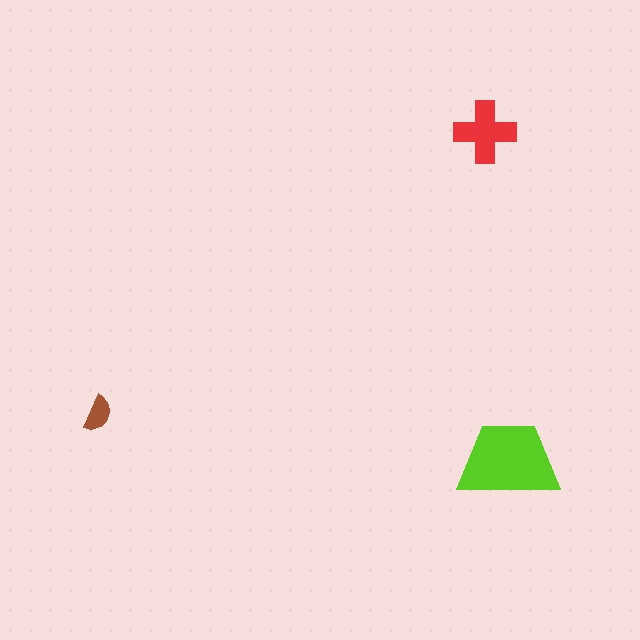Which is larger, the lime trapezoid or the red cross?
The lime trapezoid.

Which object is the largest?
The lime trapezoid.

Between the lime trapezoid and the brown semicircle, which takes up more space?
The lime trapezoid.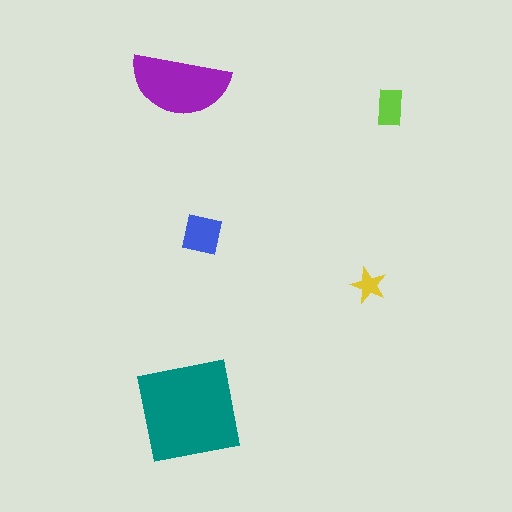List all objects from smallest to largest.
The yellow star, the lime rectangle, the blue square, the purple semicircle, the teal square.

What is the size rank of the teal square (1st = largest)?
1st.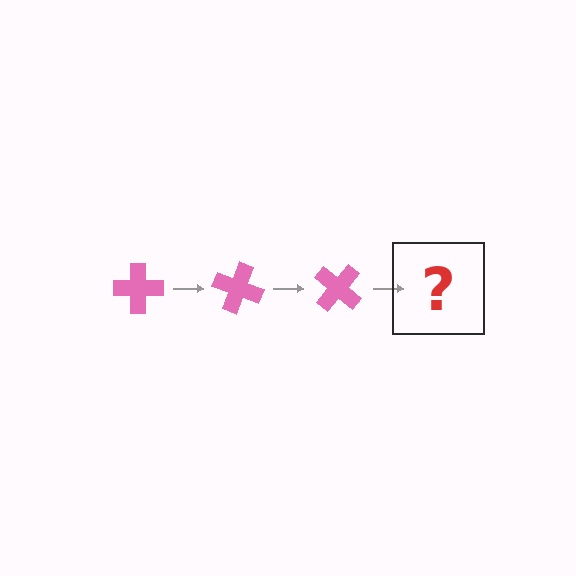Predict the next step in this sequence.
The next step is a pink cross rotated 60 degrees.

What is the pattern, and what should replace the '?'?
The pattern is that the cross rotates 20 degrees each step. The '?' should be a pink cross rotated 60 degrees.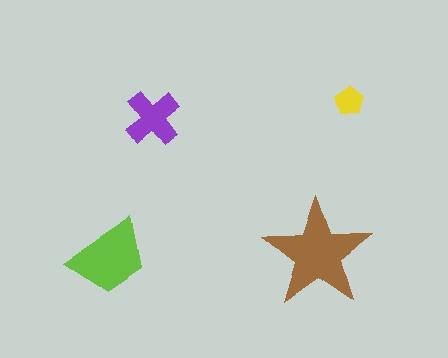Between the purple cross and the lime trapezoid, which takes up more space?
The lime trapezoid.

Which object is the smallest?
The yellow pentagon.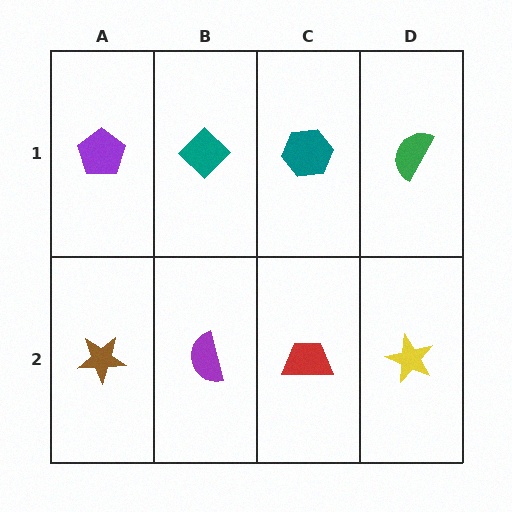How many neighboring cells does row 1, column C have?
3.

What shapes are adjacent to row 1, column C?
A red trapezoid (row 2, column C), a teal diamond (row 1, column B), a green semicircle (row 1, column D).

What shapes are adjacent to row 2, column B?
A teal diamond (row 1, column B), a brown star (row 2, column A), a red trapezoid (row 2, column C).